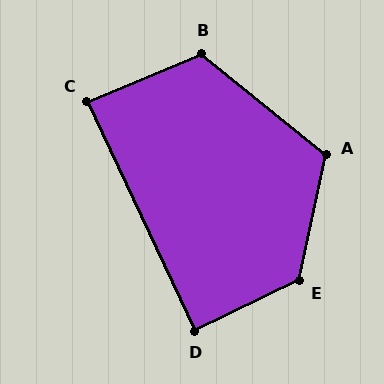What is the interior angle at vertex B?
Approximately 118 degrees (obtuse).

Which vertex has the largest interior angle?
E, at approximately 128 degrees.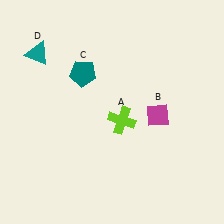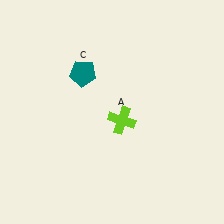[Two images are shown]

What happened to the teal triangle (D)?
The teal triangle (D) was removed in Image 2. It was in the top-left area of Image 1.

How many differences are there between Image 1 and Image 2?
There are 2 differences between the two images.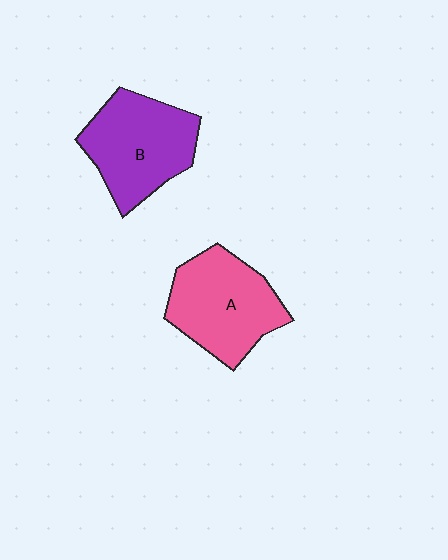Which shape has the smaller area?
Shape B (purple).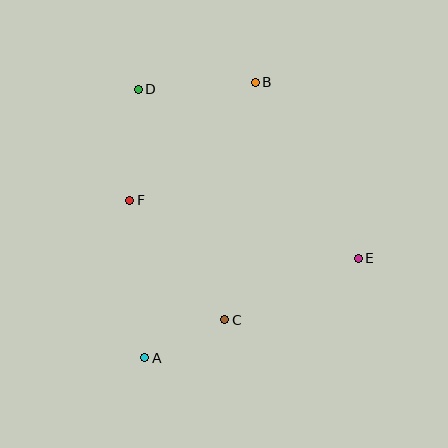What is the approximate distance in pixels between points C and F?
The distance between C and F is approximately 153 pixels.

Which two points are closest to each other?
Points A and C are closest to each other.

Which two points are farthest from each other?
Points A and B are farthest from each other.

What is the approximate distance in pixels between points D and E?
The distance between D and E is approximately 278 pixels.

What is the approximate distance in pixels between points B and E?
The distance between B and E is approximately 204 pixels.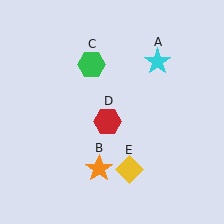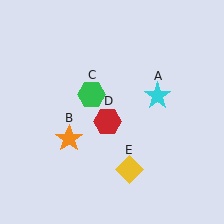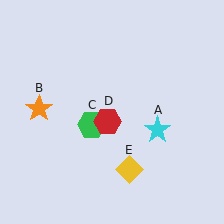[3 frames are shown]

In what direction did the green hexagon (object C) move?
The green hexagon (object C) moved down.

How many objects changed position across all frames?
3 objects changed position: cyan star (object A), orange star (object B), green hexagon (object C).